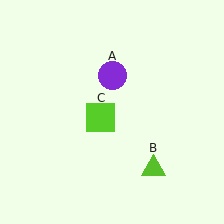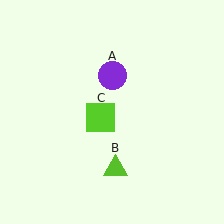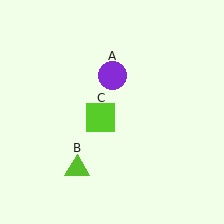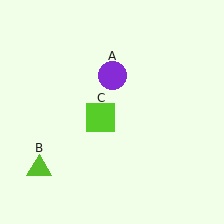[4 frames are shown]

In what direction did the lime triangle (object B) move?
The lime triangle (object B) moved left.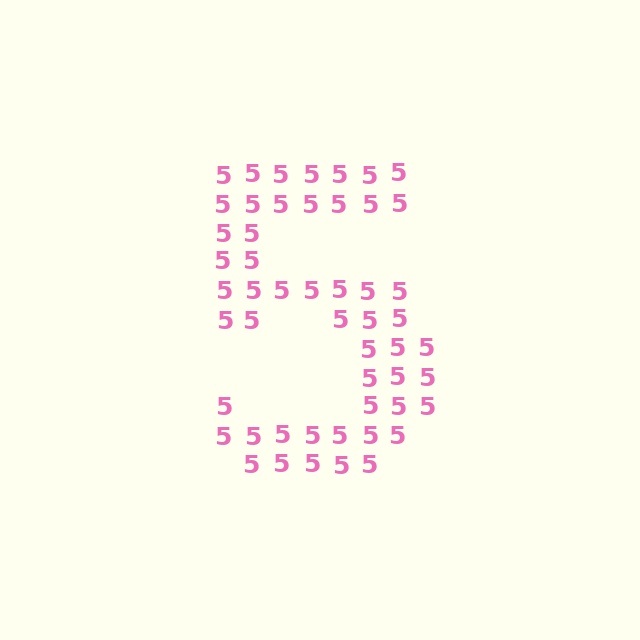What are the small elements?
The small elements are digit 5's.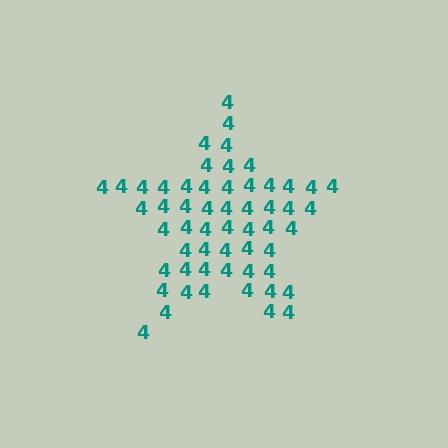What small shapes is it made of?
It is made of small digit 4's.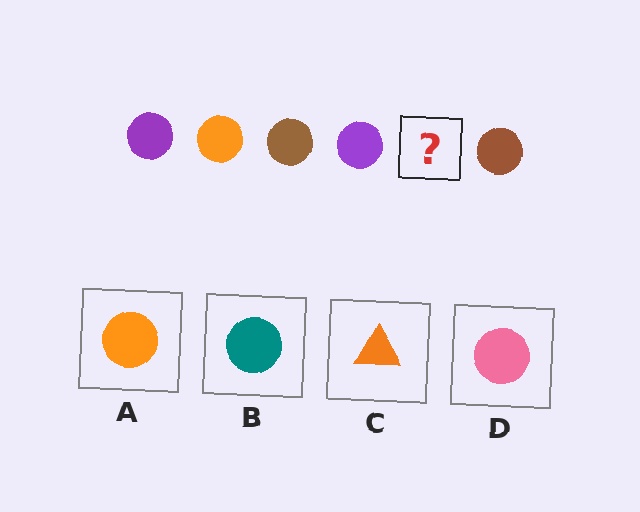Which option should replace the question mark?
Option A.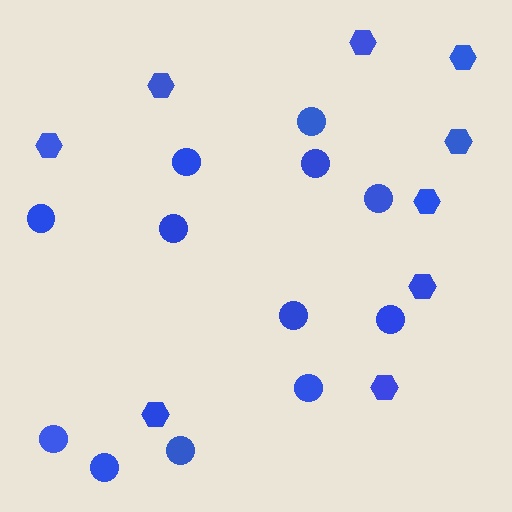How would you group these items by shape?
There are 2 groups: one group of circles (12) and one group of hexagons (9).